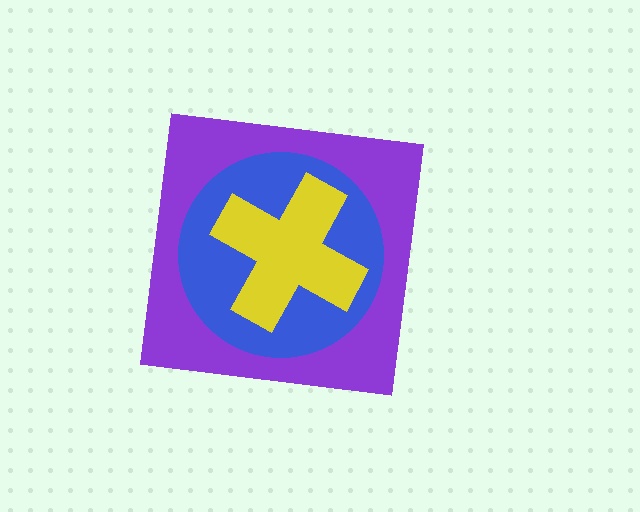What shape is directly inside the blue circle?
The yellow cross.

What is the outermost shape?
The purple square.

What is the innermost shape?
The yellow cross.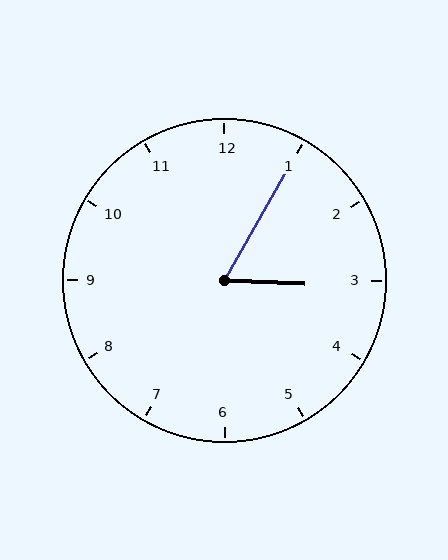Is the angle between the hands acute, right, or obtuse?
It is acute.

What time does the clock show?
3:05.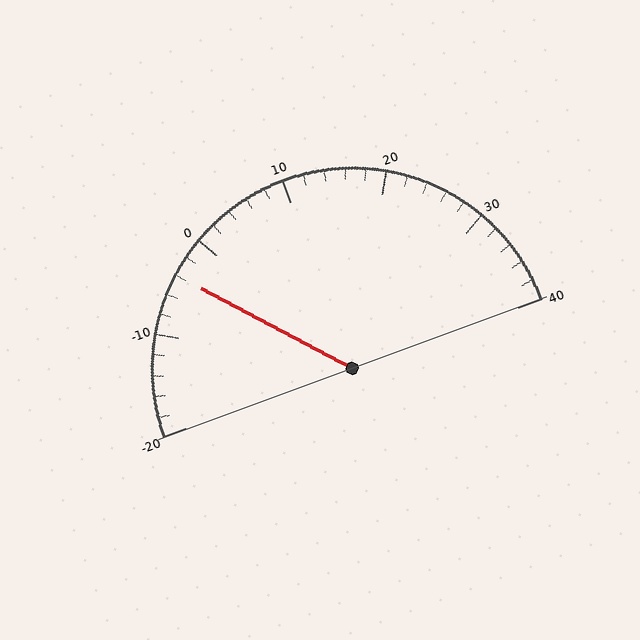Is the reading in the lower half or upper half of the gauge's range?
The reading is in the lower half of the range (-20 to 40).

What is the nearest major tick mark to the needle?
The nearest major tick mark is 0.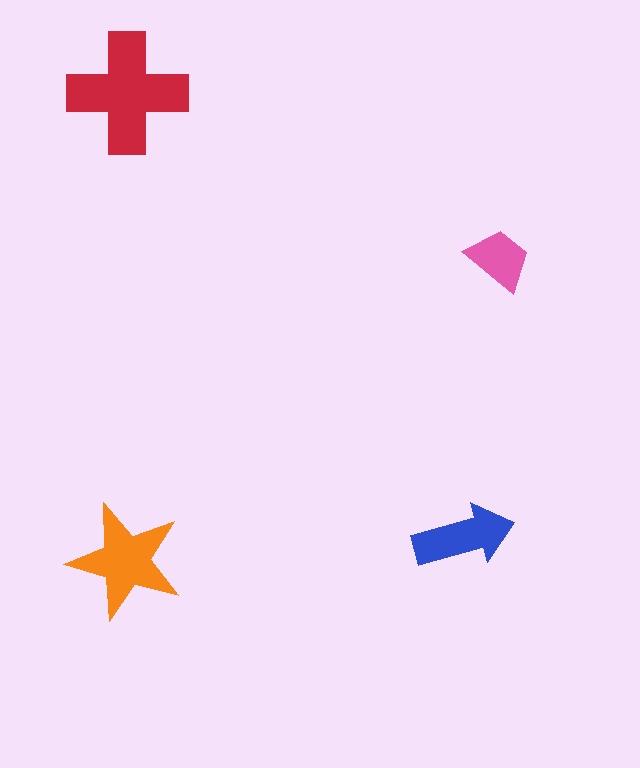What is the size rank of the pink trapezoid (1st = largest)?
4th.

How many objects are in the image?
There are 4 objects in the image.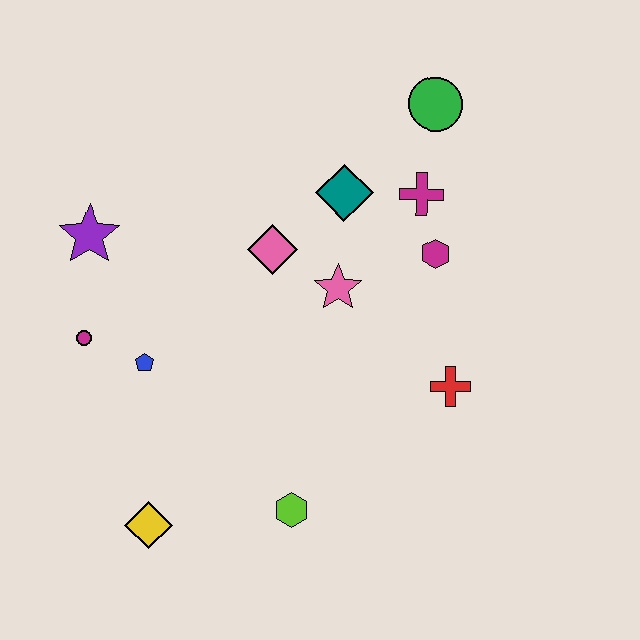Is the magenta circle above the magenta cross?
No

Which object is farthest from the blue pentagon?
The green circle is farthest from the blue pentagon.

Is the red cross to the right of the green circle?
Yes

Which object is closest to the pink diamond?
The pink star is closest to the pink diamond.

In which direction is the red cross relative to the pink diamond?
The red cross is to the right of the pink diamond.